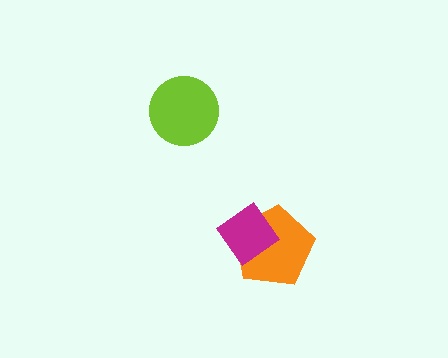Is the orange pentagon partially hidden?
Yes, it is partially covered by another shape.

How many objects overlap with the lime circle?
0 objects overlap with the lime circle.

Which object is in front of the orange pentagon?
The magenta diamond is in front of the orange pentagon.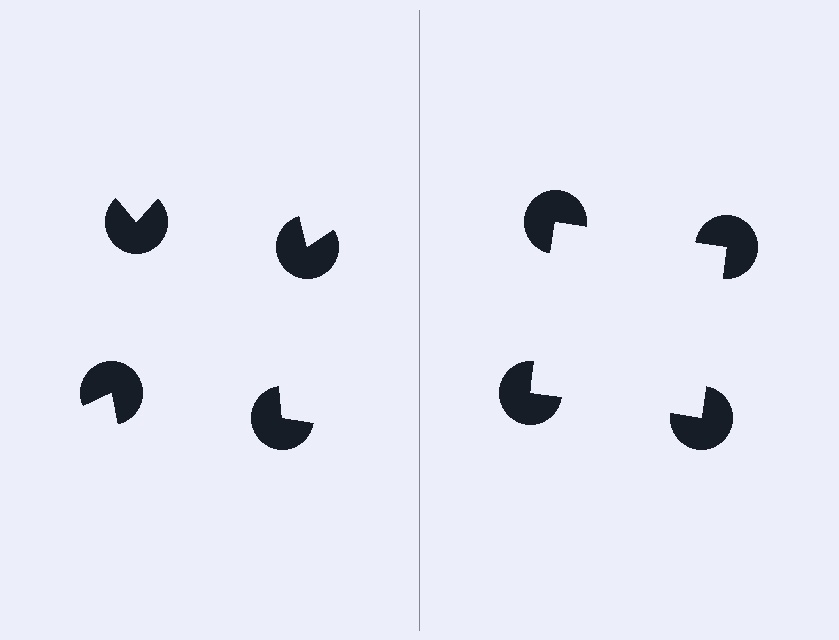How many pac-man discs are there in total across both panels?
8 — 4 on each side.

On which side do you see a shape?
An illusory square appears on the right side. On the left side the wedge cuts are rotated, so no coherent shape forms.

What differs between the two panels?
The pac-man discs are positioned identically on both sides; only the wedge orientations differ. On the right they align to a square; on the left they are misaligned.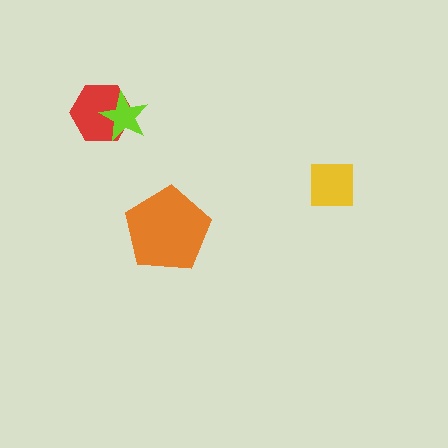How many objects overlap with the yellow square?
0 objects overlap with the yellow square.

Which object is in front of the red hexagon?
The lime star is in front of the red hexagon.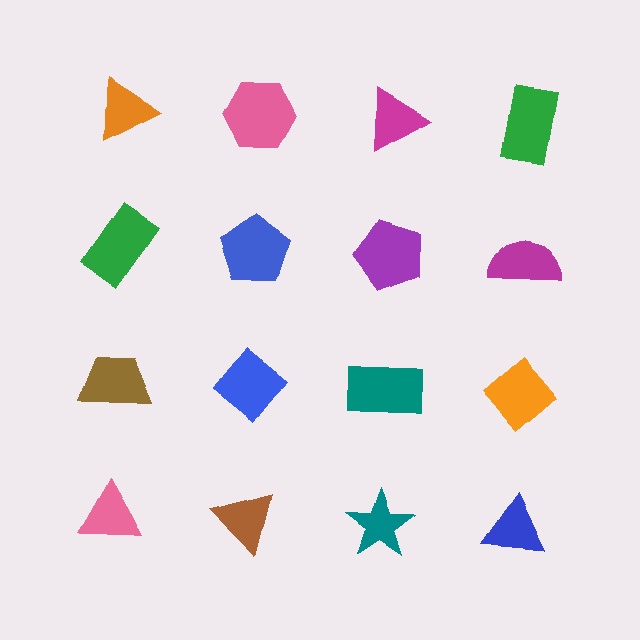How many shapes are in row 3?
4 shapes.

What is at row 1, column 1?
An orange triangle.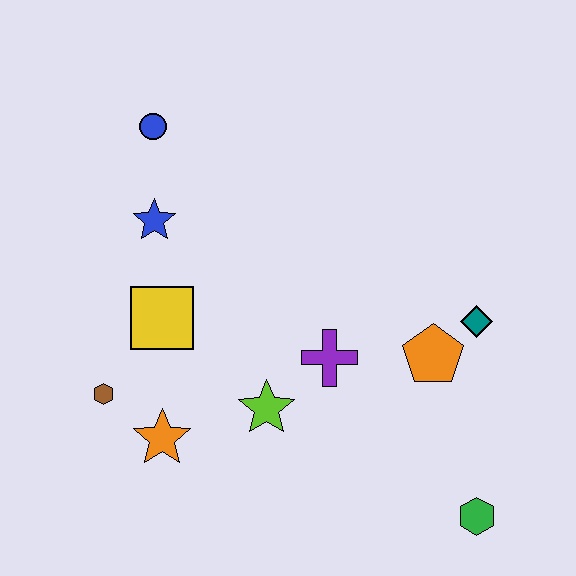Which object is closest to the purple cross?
The lime star is closest to the purple cross.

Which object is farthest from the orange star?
The teal diamond is farthest from the orange star.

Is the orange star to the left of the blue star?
No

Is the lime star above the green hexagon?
Yes